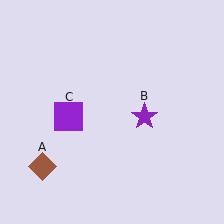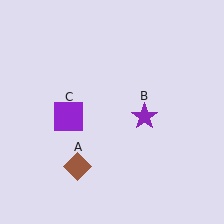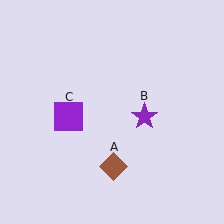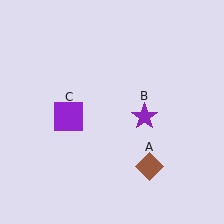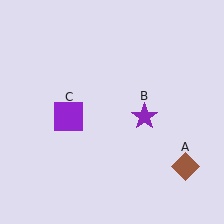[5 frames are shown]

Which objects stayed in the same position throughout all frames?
Purple star (object B) and purple square (object C) remained stationary.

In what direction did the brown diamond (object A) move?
The brown diamond (object A) moved right.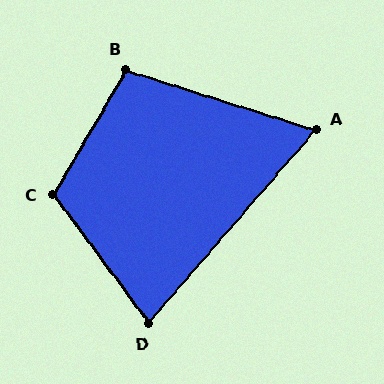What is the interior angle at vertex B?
Approximately 103 degrees (obtuse).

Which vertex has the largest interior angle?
C, at approximately 113 degrees.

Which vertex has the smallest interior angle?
A, at approximately 67 degrees.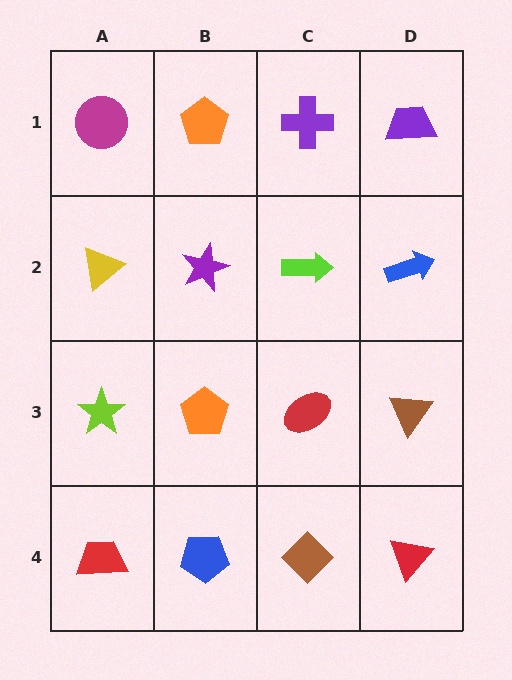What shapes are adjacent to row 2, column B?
An orange pentagon (row 1, column B), an orange pentagon (row 3, column B), a yellow triangle (row 2, column A), a lime arrow (row 2, column C).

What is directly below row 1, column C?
A lime arrow.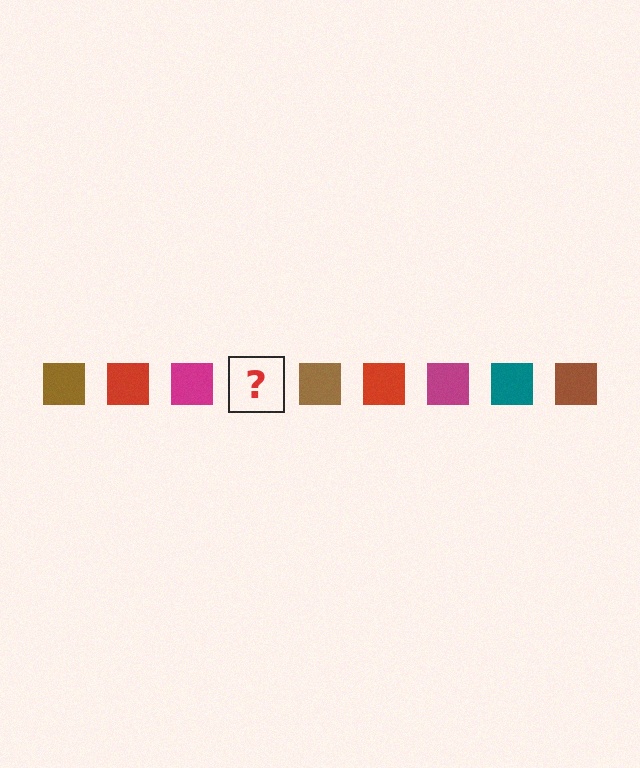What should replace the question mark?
The question mark should be replaced with a teal square.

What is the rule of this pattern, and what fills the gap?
The rule is that the pattern cycles through brown, red, magenta, teal squares. The gap should be filled with a teal square.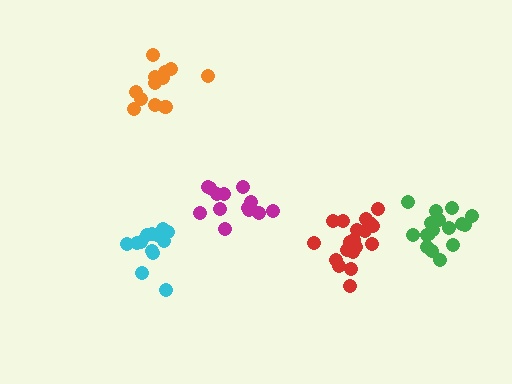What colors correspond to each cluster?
The clusters are colored: magenta, orange, cyan, green, red.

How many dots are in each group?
Group 1: 14 dots, Group 2: 13 dots, Group 3: 14 dots, Group 4: 17 dots, Group 5: 19 dots (77 total).